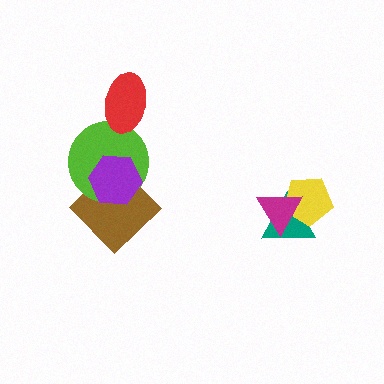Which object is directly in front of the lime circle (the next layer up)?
The red ellipse is directly in front of the lime circle.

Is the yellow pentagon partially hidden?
Yes, it is partially covered by another shape.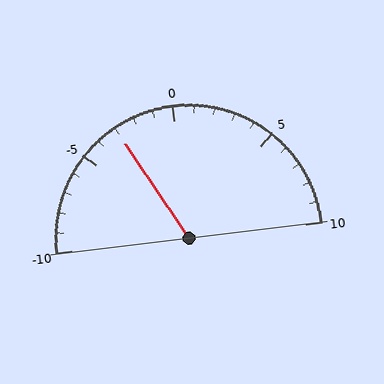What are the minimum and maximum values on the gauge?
The gauge ranges from -10 to 10.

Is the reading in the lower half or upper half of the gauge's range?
The reading is in the lower half of the range (-10 to 10).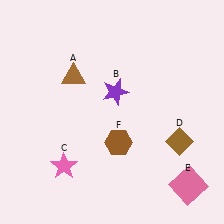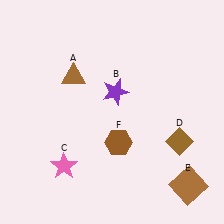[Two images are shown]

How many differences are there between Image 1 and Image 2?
There is 1 difference between the two images.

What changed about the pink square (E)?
In Image 1, E is pink. In Image 2, it changed to brown.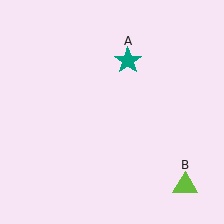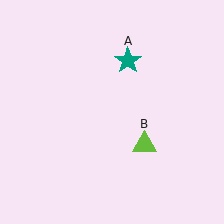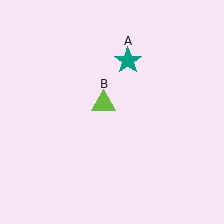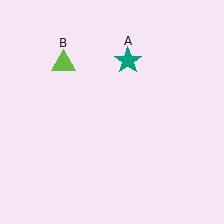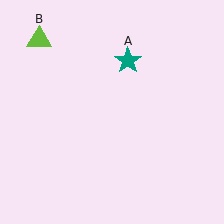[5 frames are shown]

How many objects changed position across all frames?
1 object changed position: lime triangle (object B).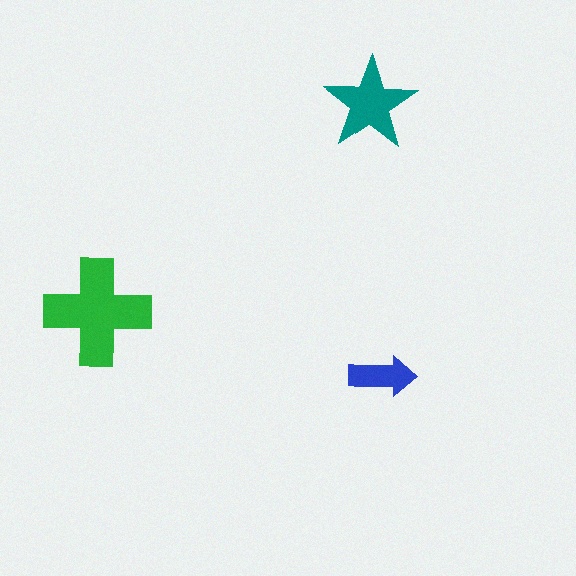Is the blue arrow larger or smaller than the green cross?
Smaller.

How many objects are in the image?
There are 3 objects in the image.